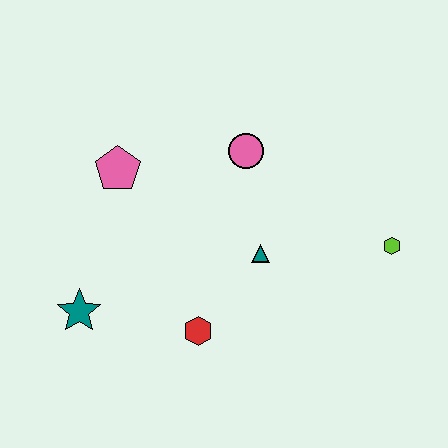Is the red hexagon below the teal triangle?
Yes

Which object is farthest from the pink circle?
The teal star is farthest from the pink circle.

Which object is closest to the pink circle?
The teal triangle is closest to the pink circle.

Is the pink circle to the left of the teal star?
No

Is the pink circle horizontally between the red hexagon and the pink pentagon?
No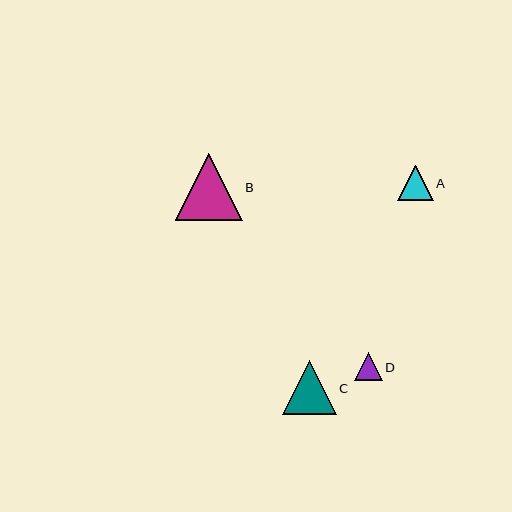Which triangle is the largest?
Triangle B is the largest with a size of approximately 67 pixels.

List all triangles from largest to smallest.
From largest to smallest: B, C, A, D.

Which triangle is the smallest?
Triangle D is the smallest with a size of approximately 28 pixels.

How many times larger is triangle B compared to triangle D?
Triangle B is approximately 2.4 times the size of triangle D.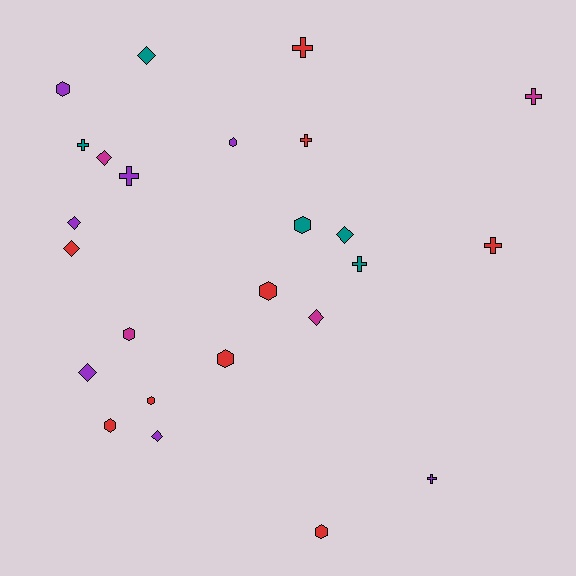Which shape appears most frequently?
Hexagon, with 9 objects.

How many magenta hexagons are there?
There is 1 magenta hexagon.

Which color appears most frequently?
Red, with 9 objects.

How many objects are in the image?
There are 25 objects.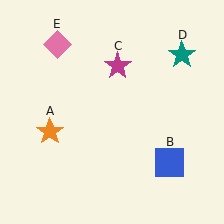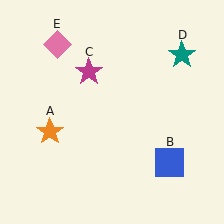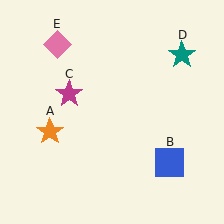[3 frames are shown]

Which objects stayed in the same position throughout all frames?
Orange star (object A) and blue square (object B) and teal star (object D) and pink diamond (object E) remained stationary.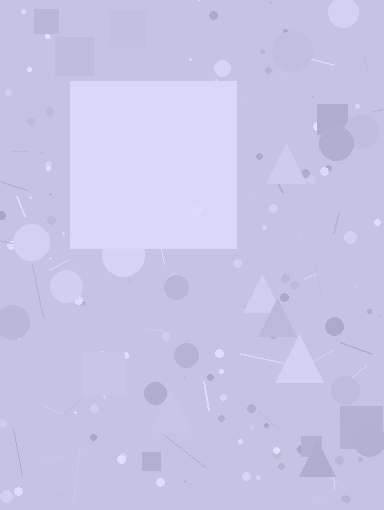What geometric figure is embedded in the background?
A square is embedded in the background.